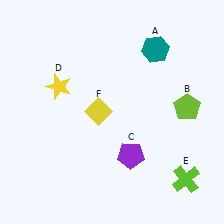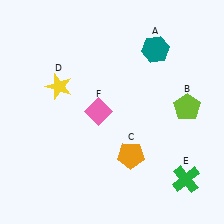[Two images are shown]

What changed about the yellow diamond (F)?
In Image 1, F is yellow. In Image 2, it changed to pink.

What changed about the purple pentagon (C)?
In Image 1, C is purple. In Image 2, it changed to orange.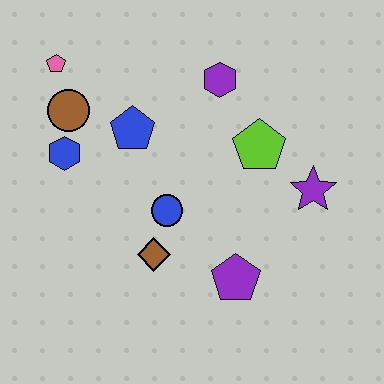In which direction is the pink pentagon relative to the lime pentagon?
The pink pentagon is to the left of the lime pentagon.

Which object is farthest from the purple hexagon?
The purple pentagon is farthest from the purple hexagon.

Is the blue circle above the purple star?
No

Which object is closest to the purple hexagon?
The lime pentagon is closest to the purple hexagon.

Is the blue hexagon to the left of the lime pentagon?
Yes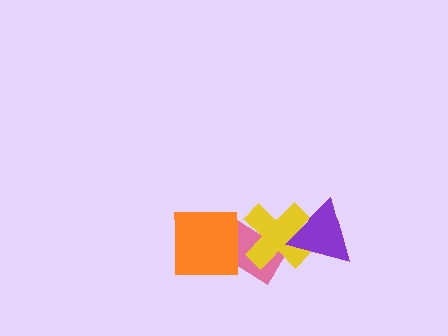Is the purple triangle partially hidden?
No, no other shape covers it.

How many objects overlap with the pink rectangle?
2 objects overlap with the pink rectangle.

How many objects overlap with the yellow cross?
2 objects overlap with the yellow cross.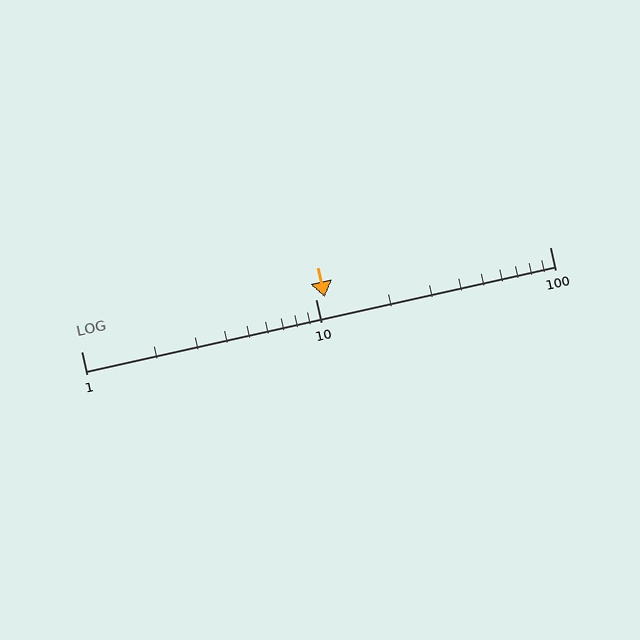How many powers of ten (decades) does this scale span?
The scale spans 2 decades, from 1 to 100.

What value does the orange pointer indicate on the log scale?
The pointer indicates approximately 11.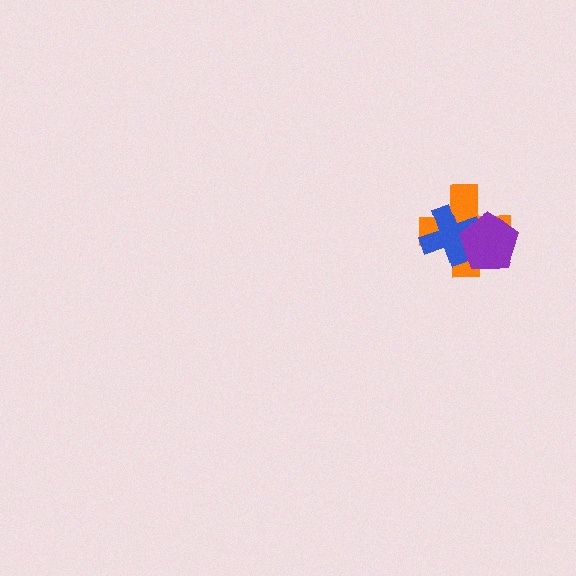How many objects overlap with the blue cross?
2 objects overlap with the blue cross.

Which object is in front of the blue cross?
The purple pentagon is in front of the blue cross.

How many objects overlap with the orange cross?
2 objects overlap with the orange cross.